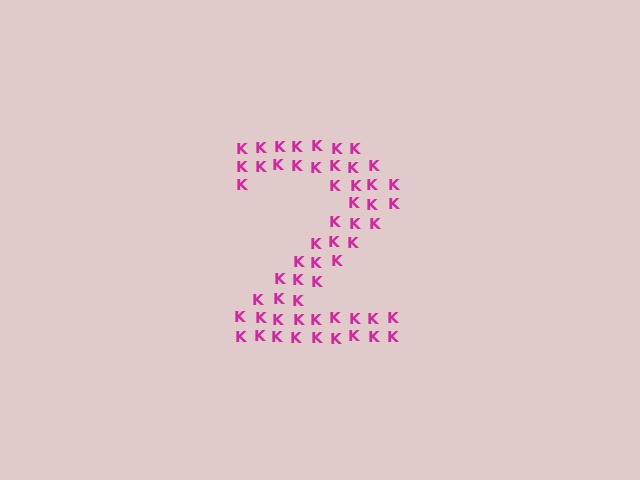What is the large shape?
The large shape is the digit 2.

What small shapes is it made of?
It is made of small letter K's.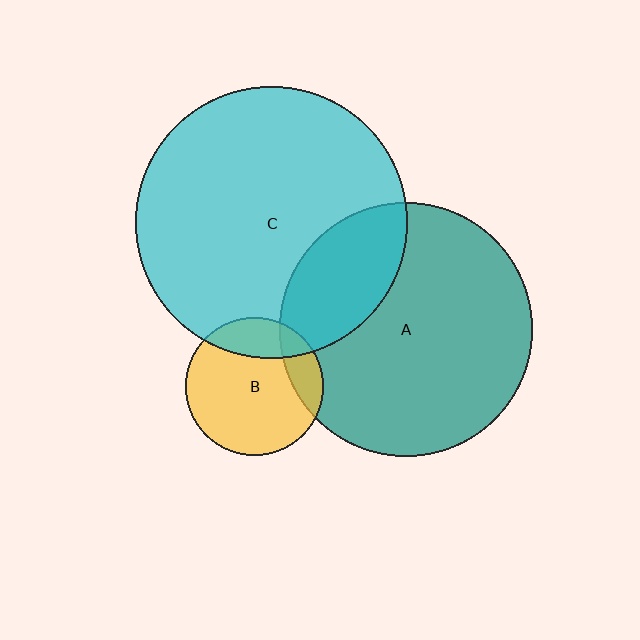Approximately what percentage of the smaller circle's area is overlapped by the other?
Approximately 25%.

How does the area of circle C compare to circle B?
Approximately 3.9 times.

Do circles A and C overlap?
Yes.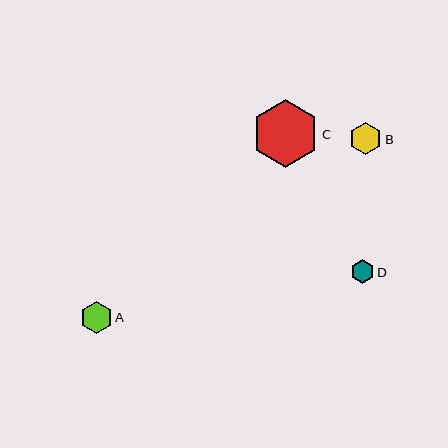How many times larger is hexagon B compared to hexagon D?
Hexagon B is approximately 1.4 times the size of hexagon D.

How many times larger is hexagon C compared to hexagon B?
Hexagon C is approximately 2.1 times the size of hexagon B.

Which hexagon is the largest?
Hexagon C is the largest with a size of approximately 67 pixels.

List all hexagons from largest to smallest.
From largest to smallest: C, B, A, D.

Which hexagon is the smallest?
Hexagon D is the smallest with a size of approximately 24 pixels.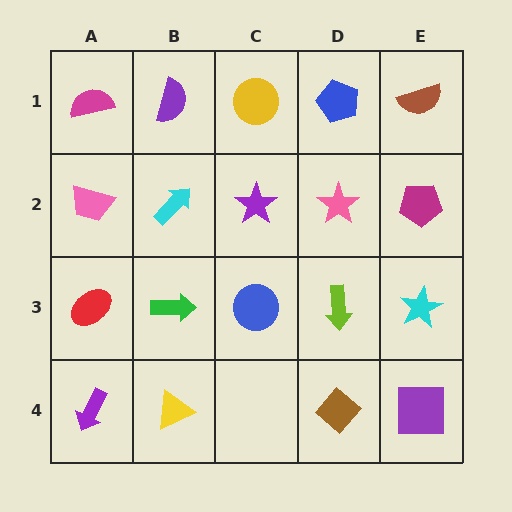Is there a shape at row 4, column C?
No, that cell is empty.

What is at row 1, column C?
A yellow circle.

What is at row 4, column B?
A yellow triangle.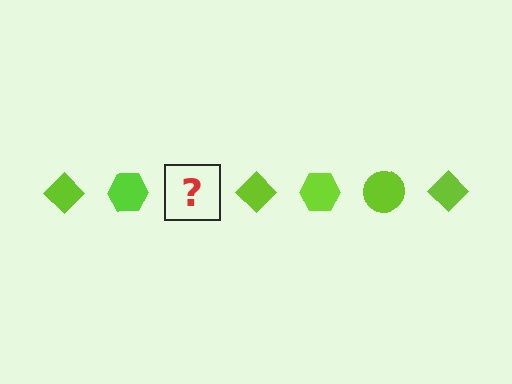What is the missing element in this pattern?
The missing element is a lime circle.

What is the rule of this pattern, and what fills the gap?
The rule is that the pattern cycles through diamond, hexagon, circle shapes in lime. The gap should be filled with a lime circle.